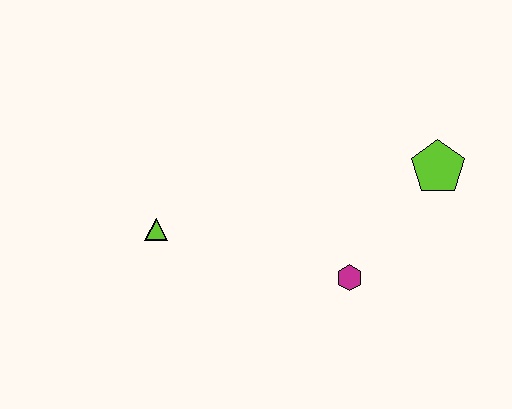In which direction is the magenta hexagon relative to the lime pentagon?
The magenta hexagon is below the lime pentagon.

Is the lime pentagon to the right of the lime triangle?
Yes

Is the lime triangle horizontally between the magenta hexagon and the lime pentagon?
No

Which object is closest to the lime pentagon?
The magenta hexagon is closest to the lime pentagon.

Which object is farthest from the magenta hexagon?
The lime triangle is farthest from the magenta hexagon.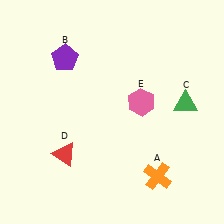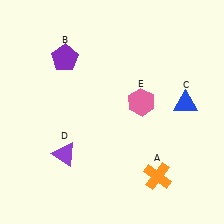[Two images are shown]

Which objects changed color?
C changed from green to blue. D changed from red to purple.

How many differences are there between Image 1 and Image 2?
There are 2 differences between the two images.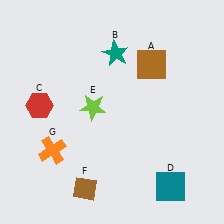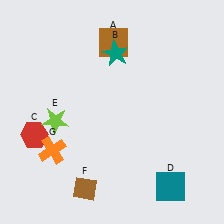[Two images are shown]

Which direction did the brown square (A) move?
The brown square (A) moved left.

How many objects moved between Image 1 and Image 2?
3 objects moved between the two images.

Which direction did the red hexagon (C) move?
The red hexagon (C) moved down.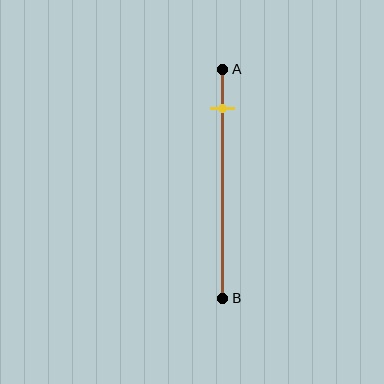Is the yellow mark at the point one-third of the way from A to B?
No, the mark is at about 15% from A, not at the 33% one-third point.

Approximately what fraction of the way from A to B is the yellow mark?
The yellow mark is approximately 15% of the way from A to B.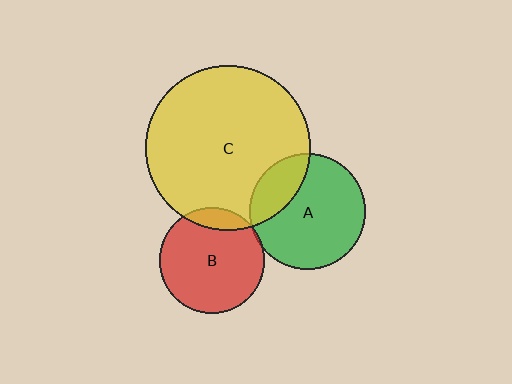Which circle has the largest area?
Circle C (yellow).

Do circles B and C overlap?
Yes.